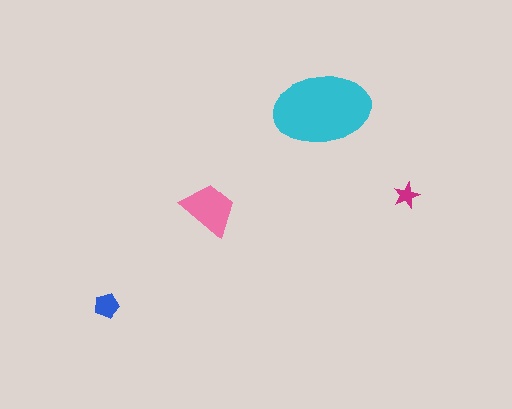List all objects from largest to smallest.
The cyan ellipse, the pink trapezoid, the blue pentagon, the magenta star.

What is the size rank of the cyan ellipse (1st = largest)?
1st.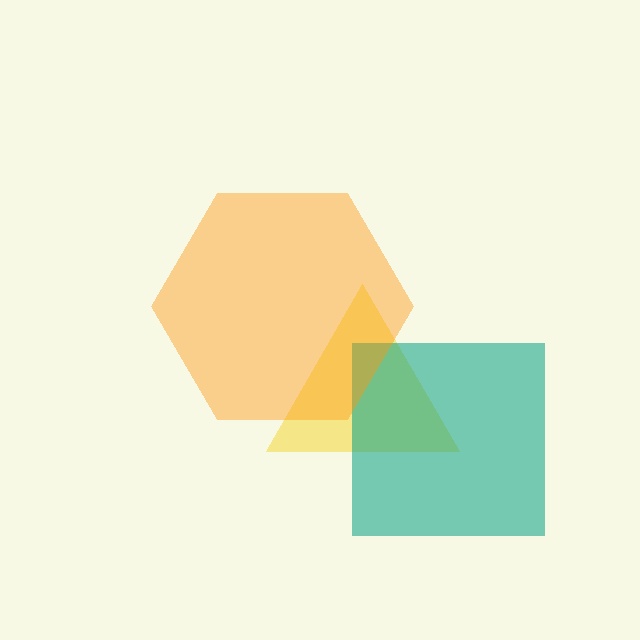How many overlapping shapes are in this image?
There are 3 overlapping shapes in the image.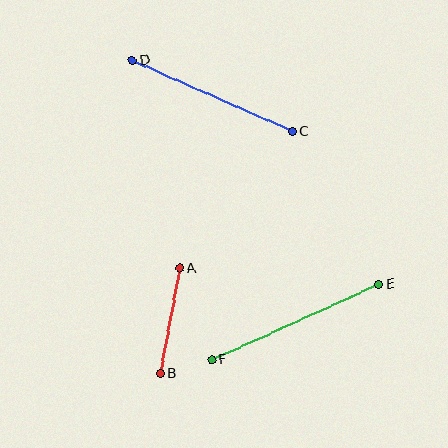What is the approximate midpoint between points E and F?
The midpoint is at approximately (295, 322) pixels.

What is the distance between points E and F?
The distance is approximately 183 pixels.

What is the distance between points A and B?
The distance is approximately 107 pixels.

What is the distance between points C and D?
The distance is approximately 175 pixels.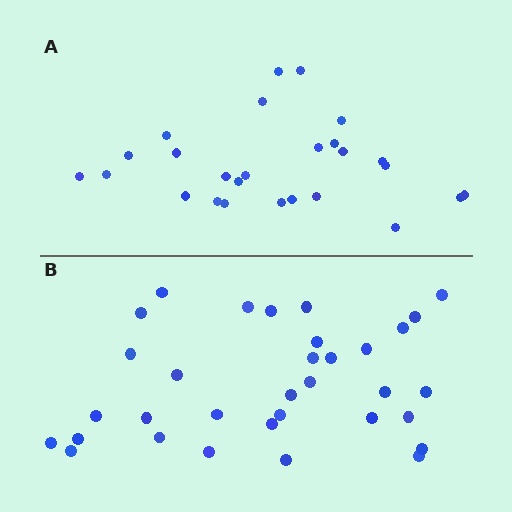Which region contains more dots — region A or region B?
Region B (the bottom region) has more dots.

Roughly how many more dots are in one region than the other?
Region B has roughly 8 or so more dots than region A.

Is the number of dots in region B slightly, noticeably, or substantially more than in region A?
Region B has noticeably more, but not dramatically so. The ratio is roughly 1.3 to 1.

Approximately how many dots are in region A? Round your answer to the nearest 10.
About 30 dots. (The exact count is 26, which rounds to 30.)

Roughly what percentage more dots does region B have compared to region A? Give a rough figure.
About 25% more.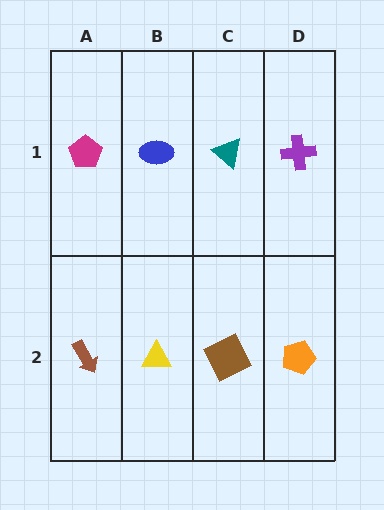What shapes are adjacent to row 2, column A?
A magenta pentagon (row 1, column A), a yellow triangle (row 2, column B).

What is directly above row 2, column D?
A purple cross.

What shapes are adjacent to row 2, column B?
A blue ellipse (row 1, column B), a brown arrow (row 2, column A), a brown square (row 2, column C).